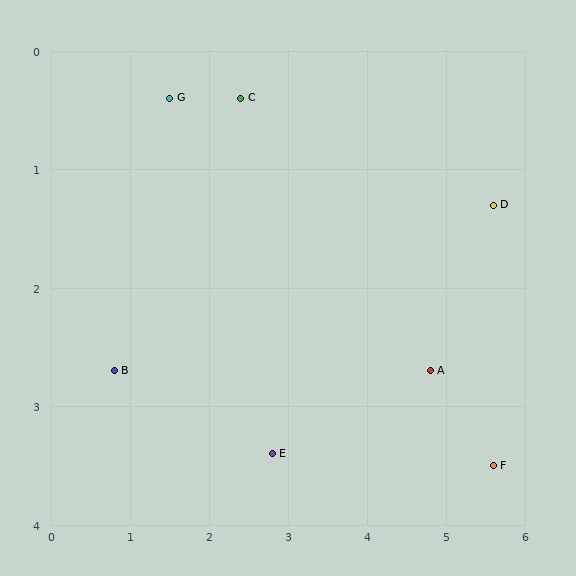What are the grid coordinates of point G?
Point G is at approximately (1.5, 0.4).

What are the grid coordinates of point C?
Point C is at approximately (2.4, 0.4).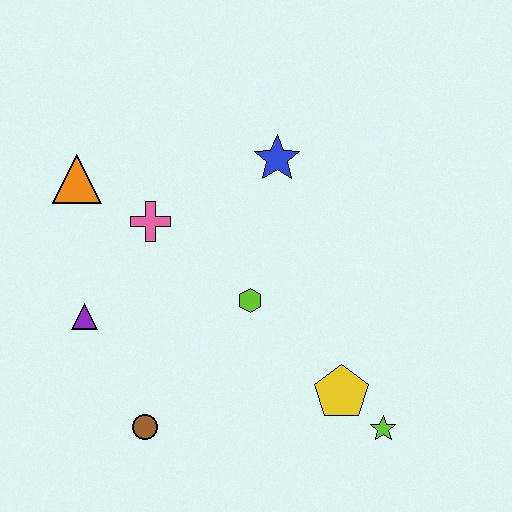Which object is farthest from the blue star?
The brown circle is farthest from the blue star.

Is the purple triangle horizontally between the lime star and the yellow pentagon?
No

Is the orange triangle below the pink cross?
No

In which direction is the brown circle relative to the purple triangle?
The brown circle is below the purple triangle.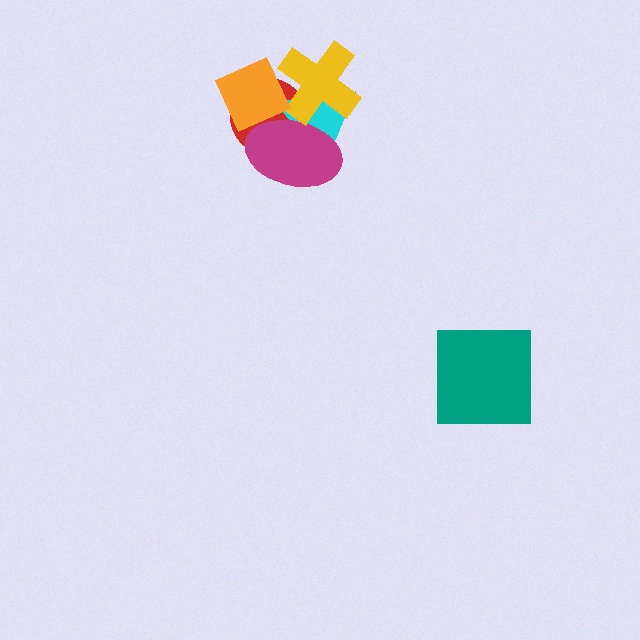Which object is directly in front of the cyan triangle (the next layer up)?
The magenta ellipse is directly in front of the cyan triangle.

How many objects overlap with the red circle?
4 objects overlap with the red circle.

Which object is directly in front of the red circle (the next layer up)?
The cyan triangle is directly in front of the red circle.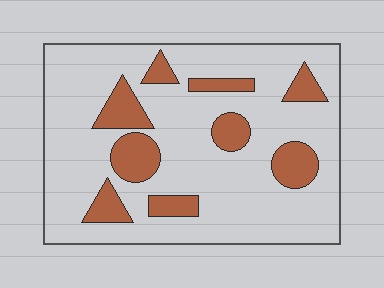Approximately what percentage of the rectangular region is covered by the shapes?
Approximately 20%.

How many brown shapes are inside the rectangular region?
9.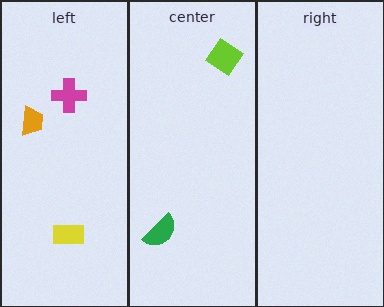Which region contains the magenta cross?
The left region.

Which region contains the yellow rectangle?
The left region.